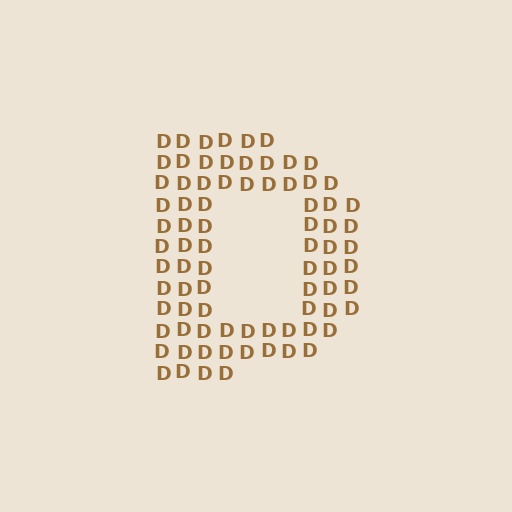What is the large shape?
The large shape is the letter D.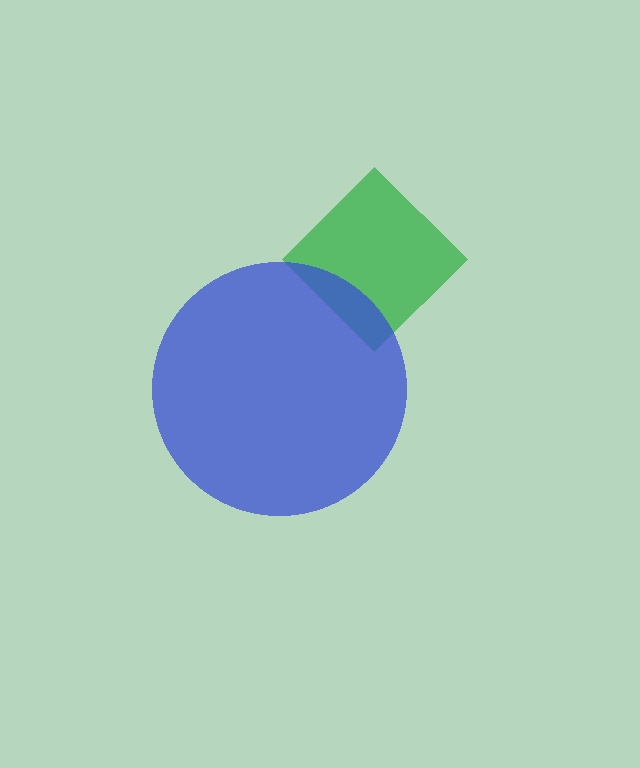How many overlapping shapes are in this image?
There are 2 overlapping shapes in the image.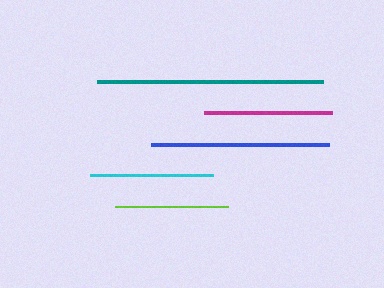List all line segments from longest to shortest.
From longest to shortest: teal, blue, magenta, cyan, lime.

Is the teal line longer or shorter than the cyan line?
The teal line is longer than the cyan line.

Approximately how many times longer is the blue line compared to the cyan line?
The blue line is approximately 1.4 times the length of the cyan line.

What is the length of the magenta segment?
The magenta segment is approximately 128 pixels long.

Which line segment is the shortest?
The lime line is the shortest at approximately 113 pixels.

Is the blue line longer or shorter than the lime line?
The blue line is longer than the lime line.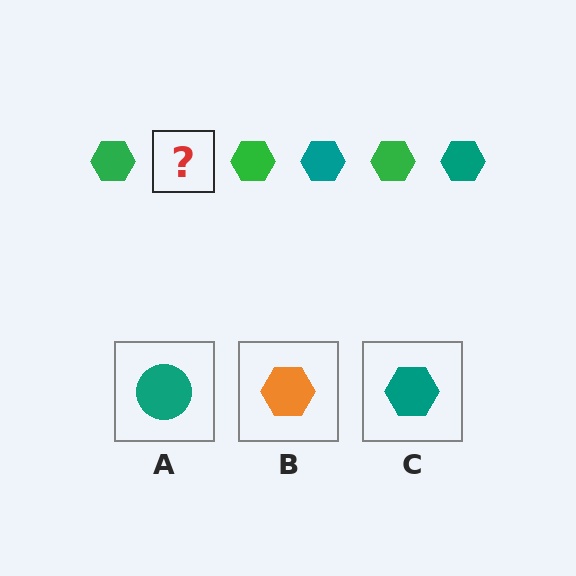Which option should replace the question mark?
Option C.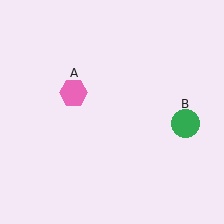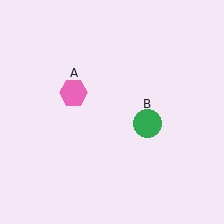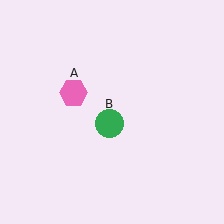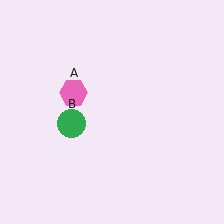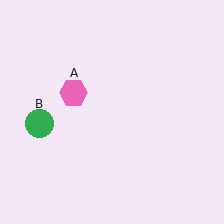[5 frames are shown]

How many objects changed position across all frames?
1 object changed position: green circle (object B).